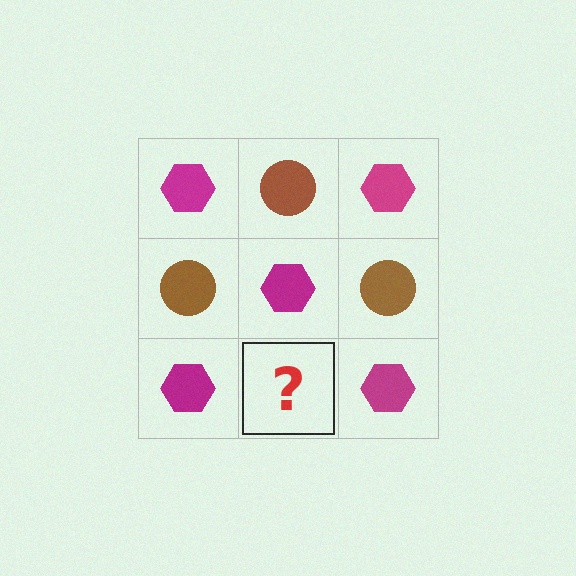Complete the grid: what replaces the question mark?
The question mark should be replaced with a brown circle.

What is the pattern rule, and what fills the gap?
The rule is that it alternates magenta hexagon and brown circle in a checkerboard pattern. The gap should be filled with a brown circle.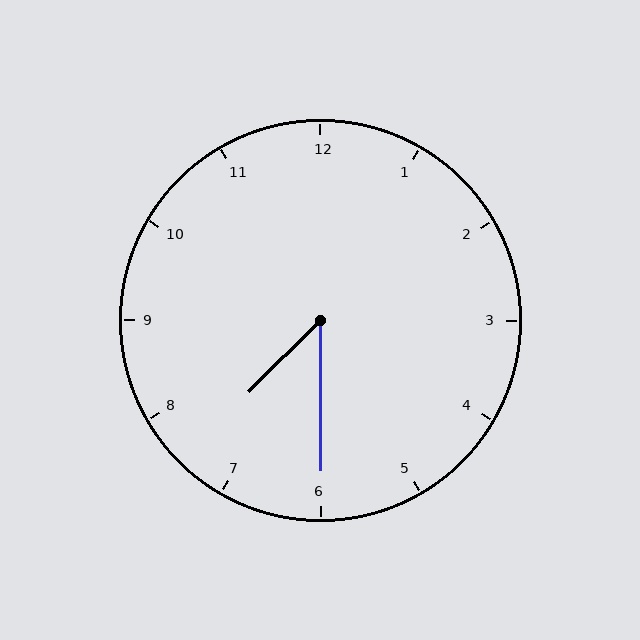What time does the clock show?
7:30.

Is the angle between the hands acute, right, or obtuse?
It is acute.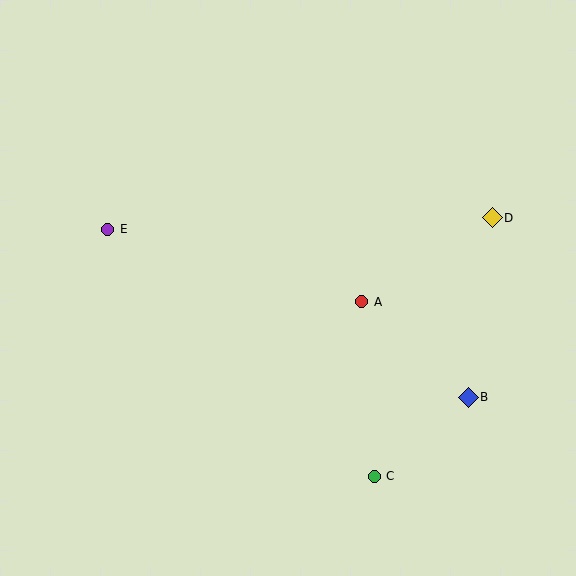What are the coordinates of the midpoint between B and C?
The midpoint between B and C is at (421, 437).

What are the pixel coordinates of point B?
Point B is at (468, 397).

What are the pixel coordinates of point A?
Point A is at (362, 302).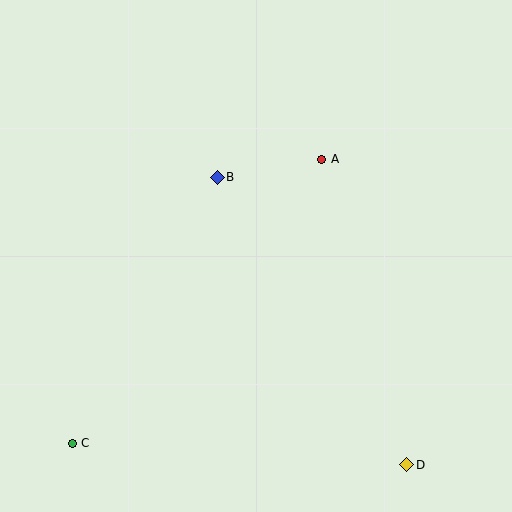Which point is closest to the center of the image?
Point B at (217, 177) is closest to the center.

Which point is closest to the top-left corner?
Point B is closest to the top-left corner.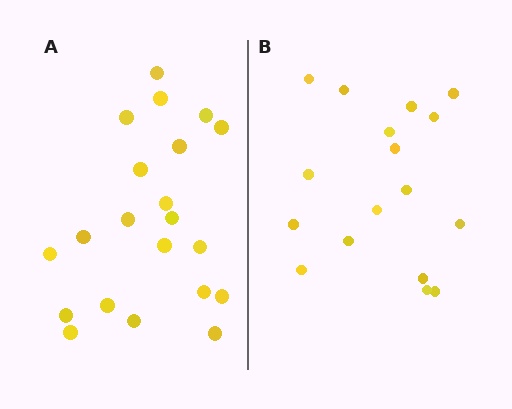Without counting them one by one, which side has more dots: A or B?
Region A (the left region) has more dots.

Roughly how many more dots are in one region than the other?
Region A has about 4 more dots than region B.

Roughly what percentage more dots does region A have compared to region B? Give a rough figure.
About 25% more.